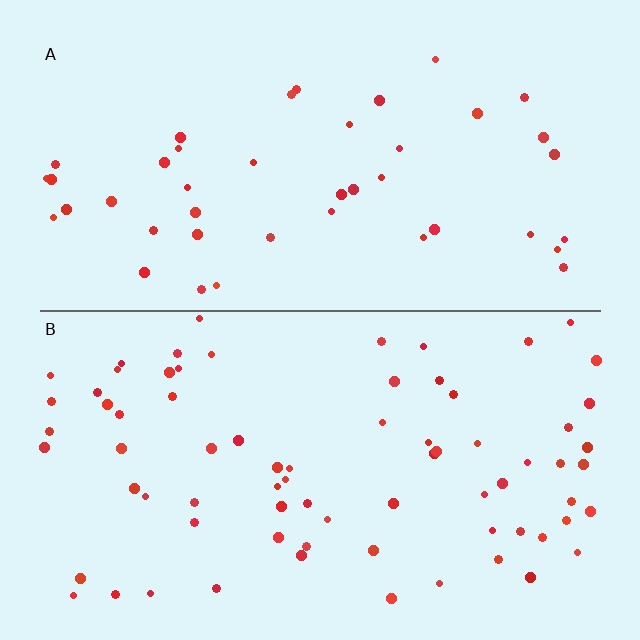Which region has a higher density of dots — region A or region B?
B (the bottom).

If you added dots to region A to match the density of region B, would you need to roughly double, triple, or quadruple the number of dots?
Approximately double.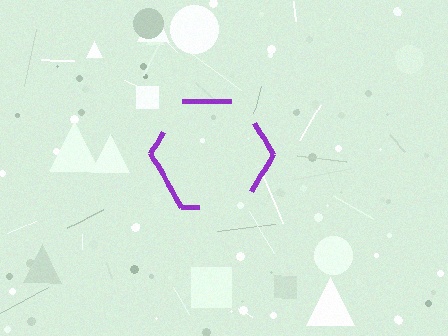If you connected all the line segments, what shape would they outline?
They would outline a hexagon.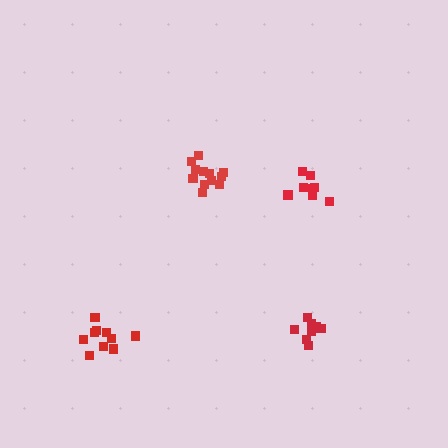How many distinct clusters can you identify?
There are 4 distinct clusters.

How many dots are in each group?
Group 1: 12 dots, Group 2: 8 dots, Group 3: 8 dots, Group 4: 10 dots (38 total).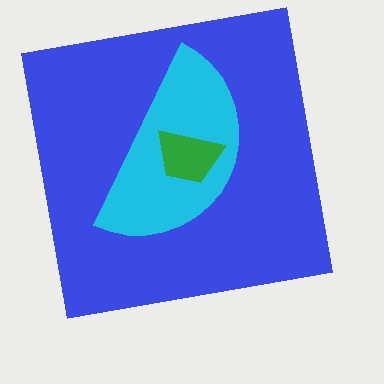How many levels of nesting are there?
3.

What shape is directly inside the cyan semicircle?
The green trapezoid.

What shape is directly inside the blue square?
The cyan semicircle.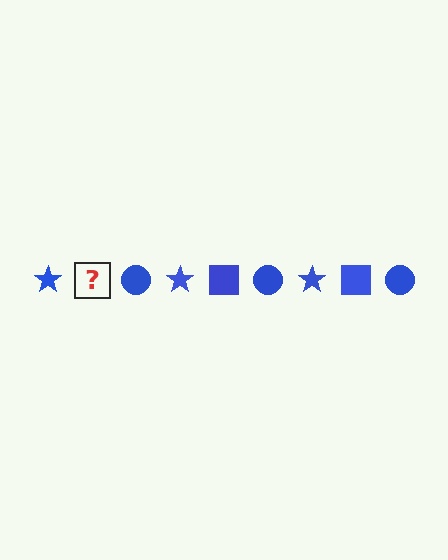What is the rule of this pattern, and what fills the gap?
The rule is that the pattern cycles through star, square, circle shapes in blue. The gap should be filled with a blue square.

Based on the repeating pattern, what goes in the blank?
The blank should be a blue square.